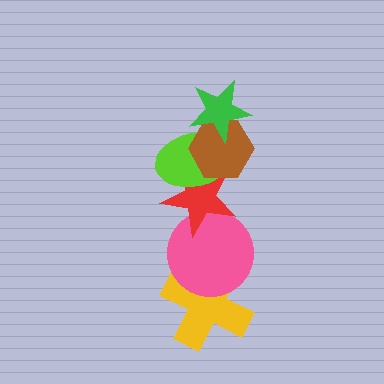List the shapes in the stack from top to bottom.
From top to bottom: the green star, the brown hexagon, the lime ellipse, the red star, the pink circle, the yellow cross.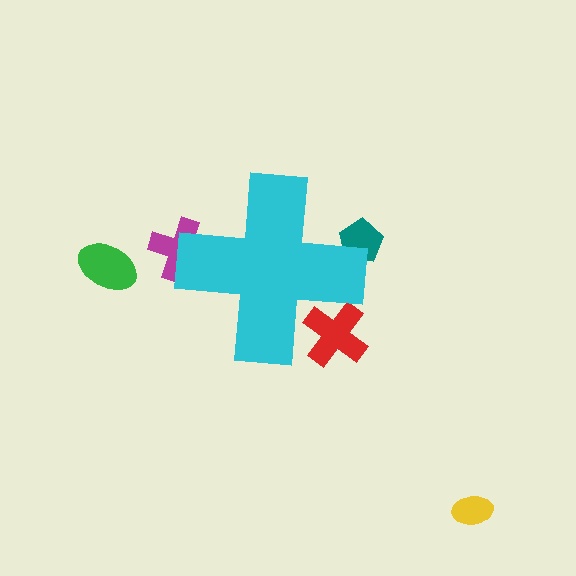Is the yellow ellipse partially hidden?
No, the yellow ellipse is fully visible.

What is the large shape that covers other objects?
A cyan cross.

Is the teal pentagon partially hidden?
Yes, the teal pentagon is partially hidden behind the cyan cross.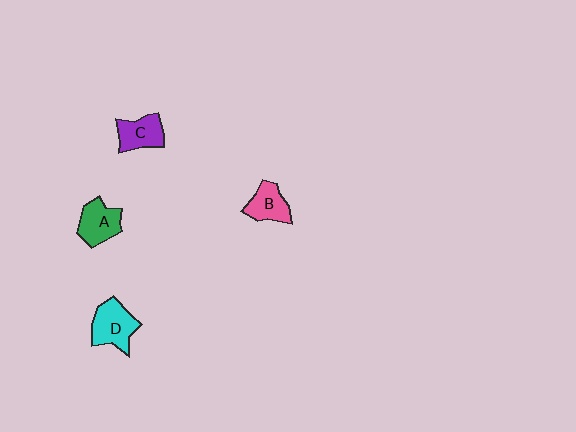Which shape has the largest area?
Shape D (cyan).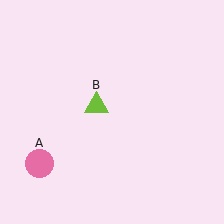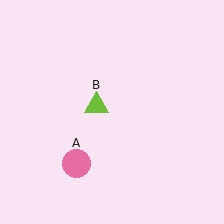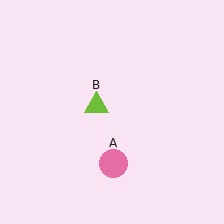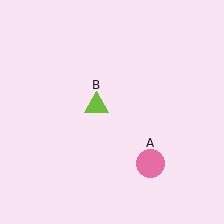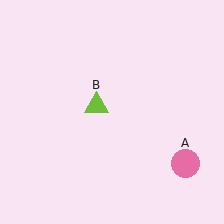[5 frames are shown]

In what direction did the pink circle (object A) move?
The pink circle (object A) moved right.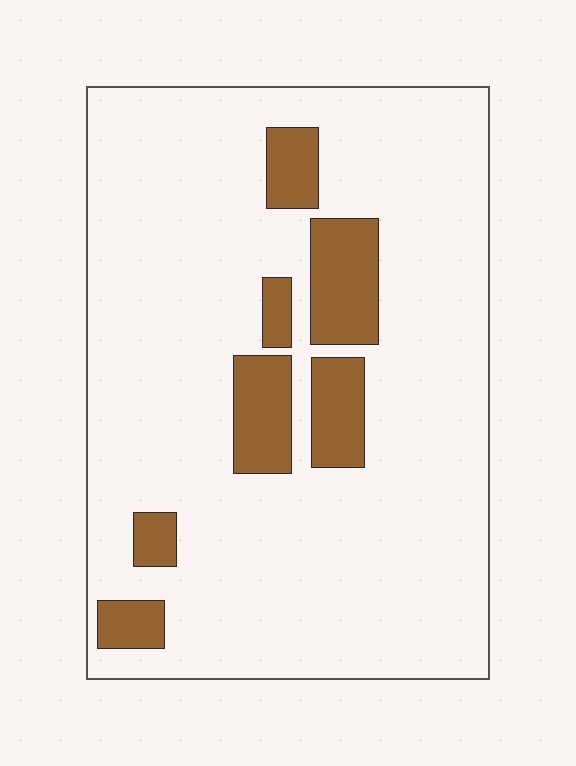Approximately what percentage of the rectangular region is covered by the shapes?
Approximately 15%.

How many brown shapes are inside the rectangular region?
7.